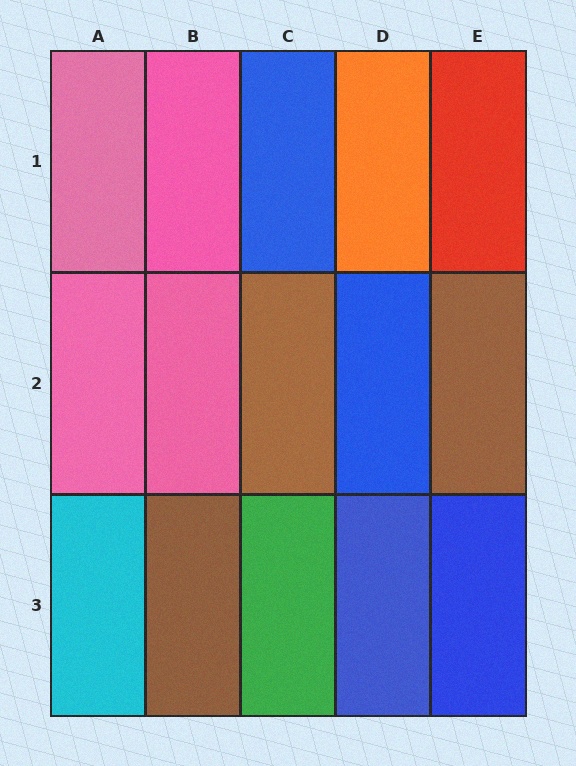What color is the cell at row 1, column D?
Orange.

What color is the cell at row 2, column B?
Pink.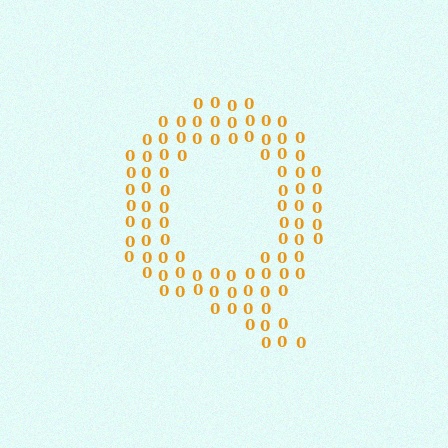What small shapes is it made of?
It is made of small digit 0's.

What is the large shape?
The large shape is the letter Q.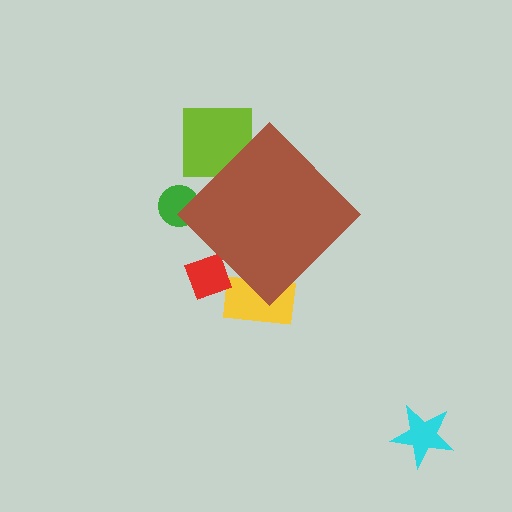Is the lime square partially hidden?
Yes, the lime square is partially hidden behind the brown diamond.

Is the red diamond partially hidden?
Yes, the red diamond is partially hidden behind the brown diamond.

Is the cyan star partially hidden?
No, the cyan star is fully visible.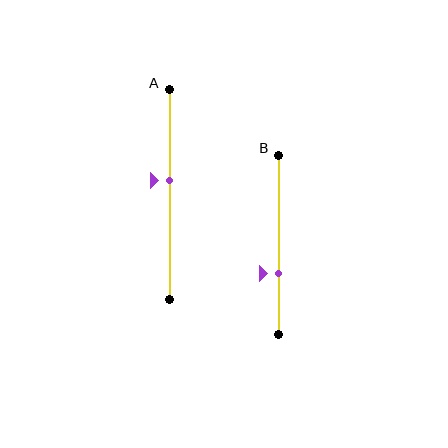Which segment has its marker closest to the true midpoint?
Segment A has its marker closest to the true midpoint.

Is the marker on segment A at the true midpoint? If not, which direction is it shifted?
No, the marker on segment A is shifted upward by about 7% of the segment length.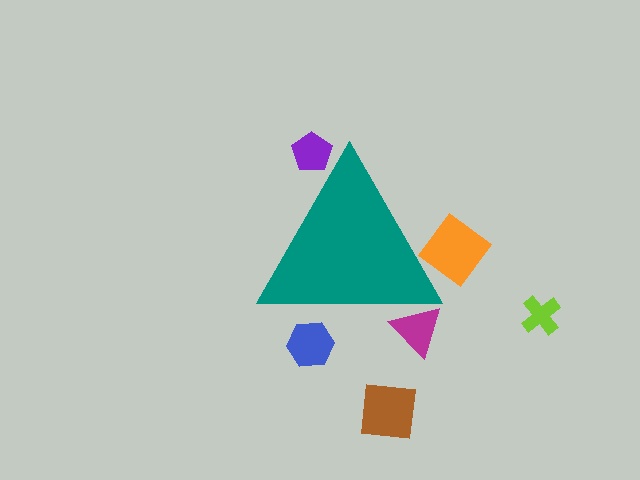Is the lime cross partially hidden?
No, the lime cross is fully visible.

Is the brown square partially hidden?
No, the brown square is fully visible.